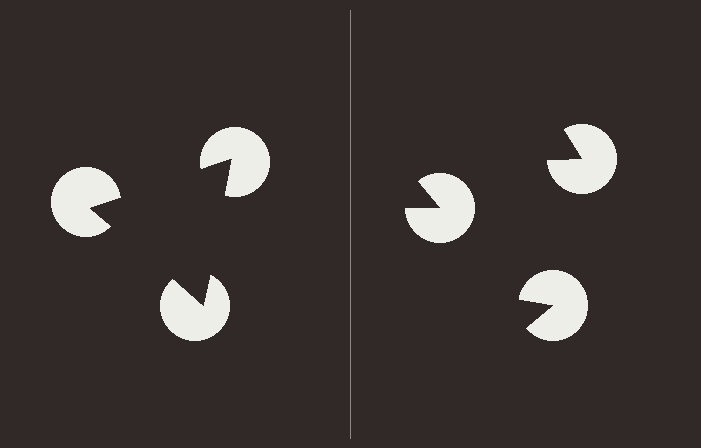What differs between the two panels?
The pac-man discs are positioned identically on both sides; only the wedge orientations differ. On the left they align to a triangle; on the right they are misaligned.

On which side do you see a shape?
An illusory triangle appears on the left side. On the right side the wedge cuts are rotated, so no coherent shape forms.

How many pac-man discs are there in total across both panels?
6 — 3 on each side.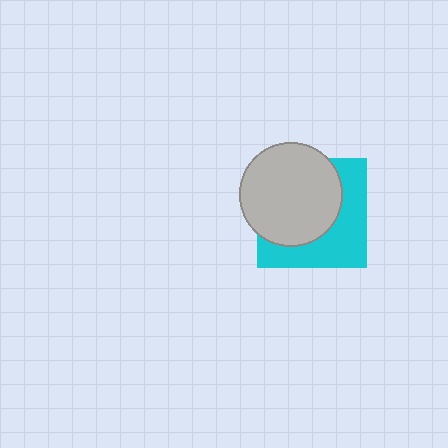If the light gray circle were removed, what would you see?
You would see the complete cyan square.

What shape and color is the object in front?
The object in front is a light gray circle.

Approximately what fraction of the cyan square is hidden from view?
Roughly 56% of the cyan square is hidden behind the light gray circle.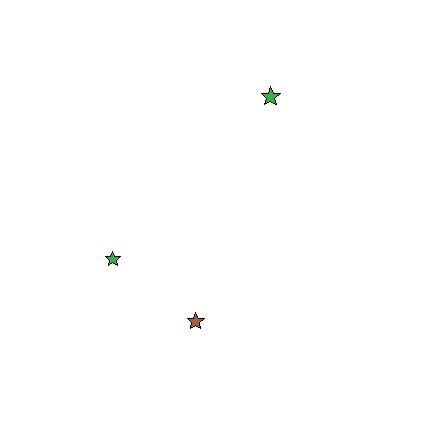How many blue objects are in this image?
There are no blue objects.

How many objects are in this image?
There are 3 objects.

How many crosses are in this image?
There are no crosses.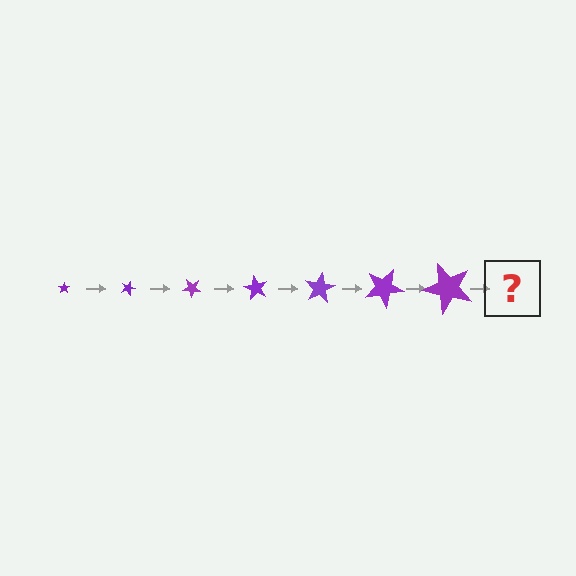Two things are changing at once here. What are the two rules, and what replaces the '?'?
The two rules are that the star grows larger each step and it rotates 20 degrees each step. The '?' should be a star, larger than the previous one and rotated 140 degrees from the start.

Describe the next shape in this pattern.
It should be a star, larger than the previous one and rotated 140 degrees from the start.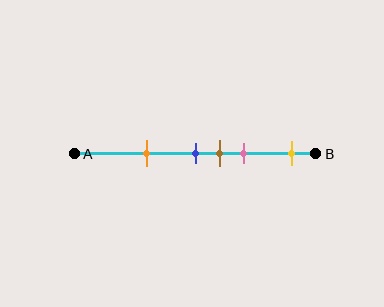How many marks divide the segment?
There are 5 marks dividing the segment.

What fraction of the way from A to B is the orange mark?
The orange mark is approximately 30% (0.3) of the way from A to B.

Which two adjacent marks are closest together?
The blue and brown marks are the closest adjacent pair.